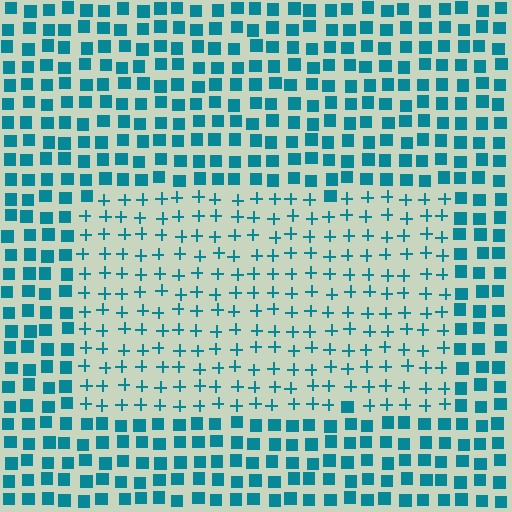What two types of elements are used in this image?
The image uses plus signs inside the rectangle region and squares outside it.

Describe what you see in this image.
The image is filled with small teal elements arranged in a uniform grid. A rectangle-shaped region contains plus signs, while the surrounding area contains squares. The boundary is defined purely by the change in element shape.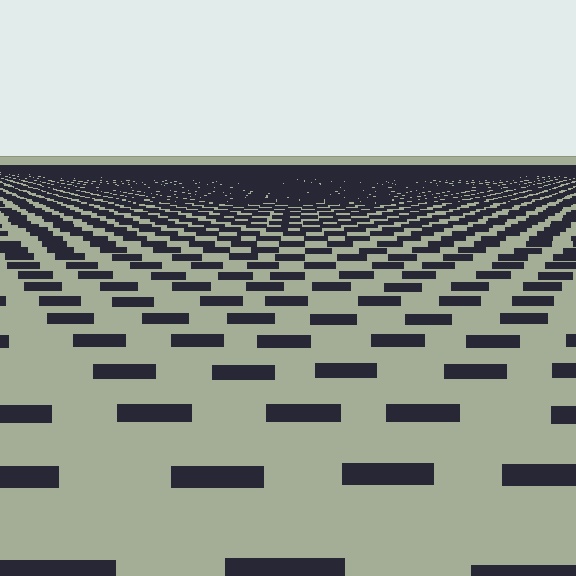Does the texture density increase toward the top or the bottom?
Density increases toward the top.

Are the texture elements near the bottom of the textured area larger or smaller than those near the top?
Larger. Near the bottom, elements are closer to the viewer and appear at a bigger on-screen size.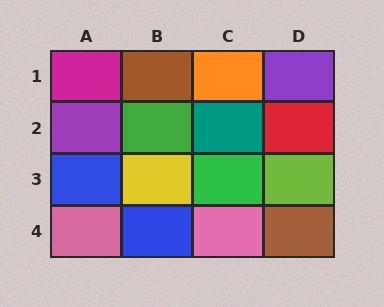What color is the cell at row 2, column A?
Purple.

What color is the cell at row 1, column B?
Brown.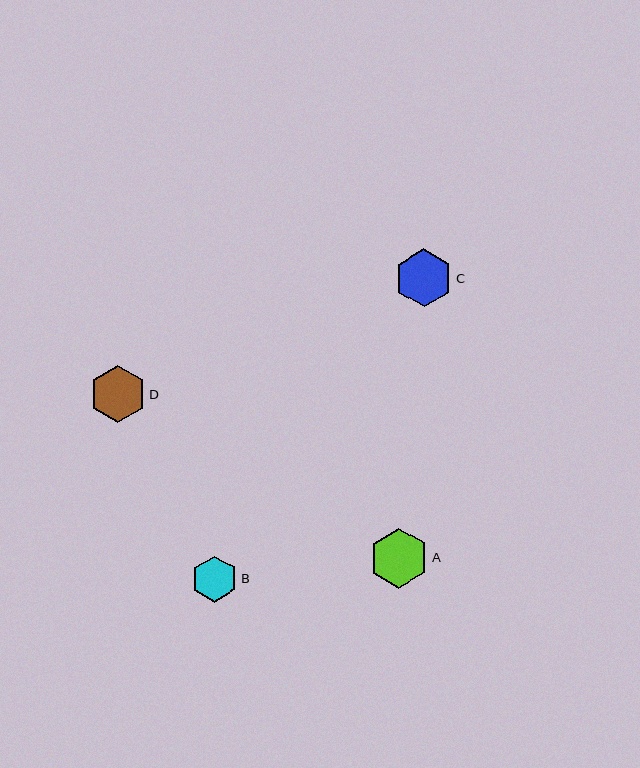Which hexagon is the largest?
Hexagon A is the largest with a size of approximately 59 pixels.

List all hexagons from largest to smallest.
From largest to smallest: A, C, D, B.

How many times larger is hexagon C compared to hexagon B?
Hexagon C is approximately 1.3 times the size of hexagon B.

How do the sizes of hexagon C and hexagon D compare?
Hexagon C and hexagon D are approximately the same size.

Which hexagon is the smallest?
Hexagon B is the smallest with a size of approximately 46 pixels.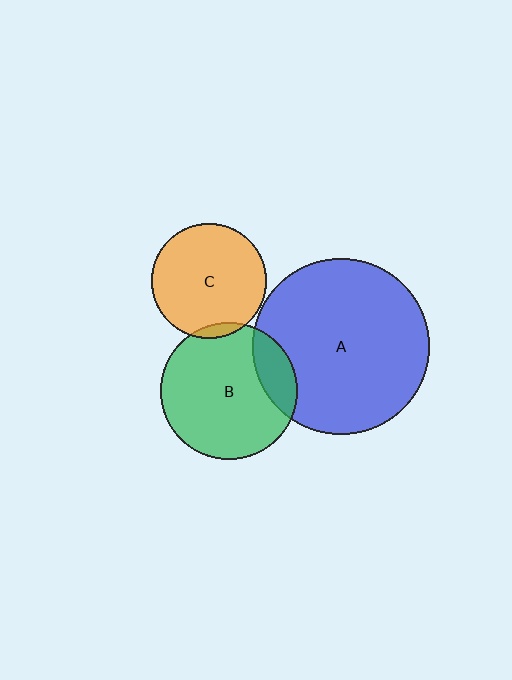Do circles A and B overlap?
Yes.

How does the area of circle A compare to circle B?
Approximately 1.6 times.